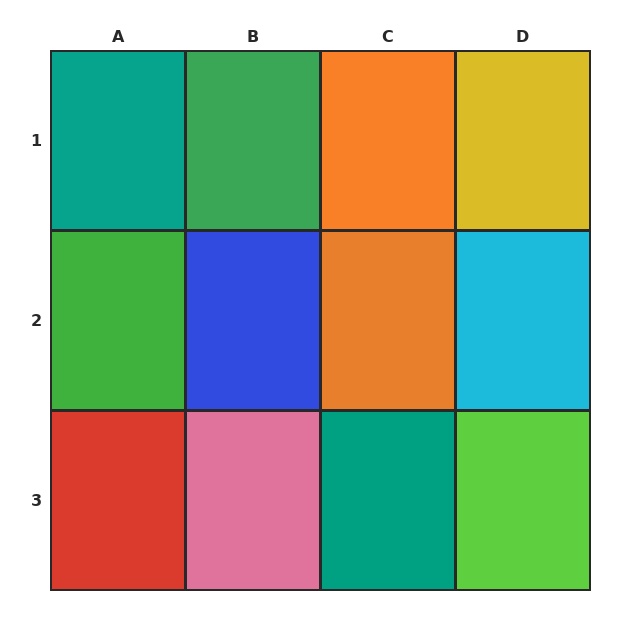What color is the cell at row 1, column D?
Yellow.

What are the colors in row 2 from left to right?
Green, blue, orange, cyan.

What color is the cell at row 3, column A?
Red.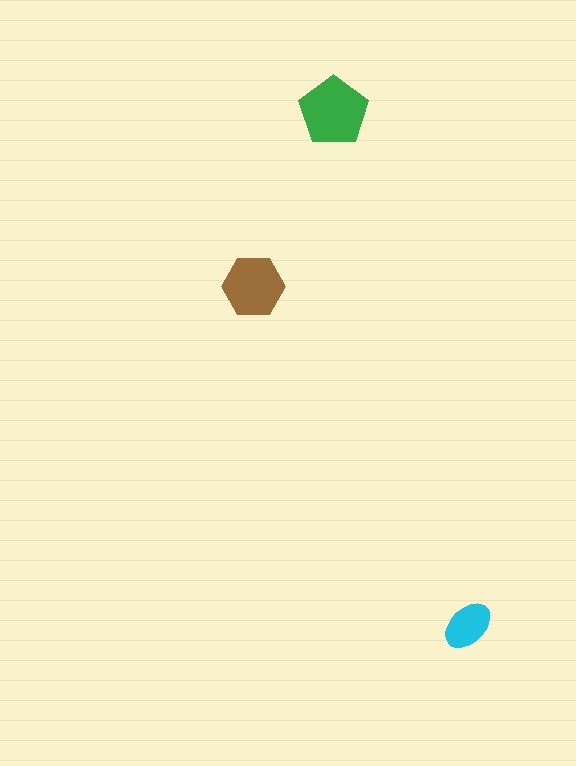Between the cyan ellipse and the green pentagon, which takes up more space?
The green pentagon.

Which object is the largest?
The green pentagon.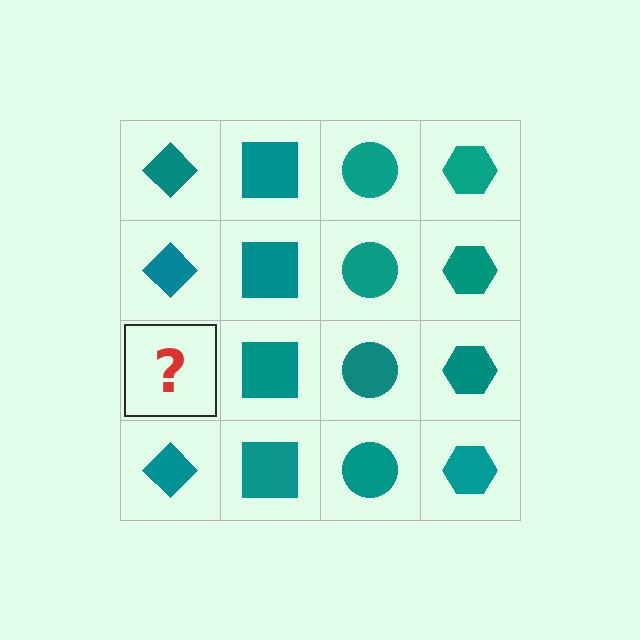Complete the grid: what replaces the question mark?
The question mark should be replaced with a teal diamond.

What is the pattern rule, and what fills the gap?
The rule is that each column has a consistent shape. The gap should be filled with a teal diamond.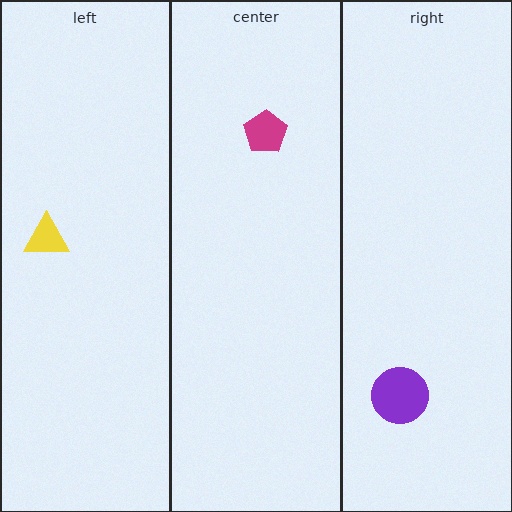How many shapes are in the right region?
1.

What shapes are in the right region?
The purple circle.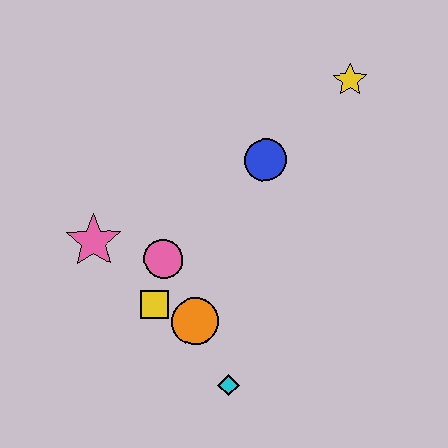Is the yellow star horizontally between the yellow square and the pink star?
No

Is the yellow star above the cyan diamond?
Yes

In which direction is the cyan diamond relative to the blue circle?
The cyan diamond is below the blue circle.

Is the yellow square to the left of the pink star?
No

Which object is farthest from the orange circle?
The yellow star is farthest from the orange circle.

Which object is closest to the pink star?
The pink circle is closest to the pink star.